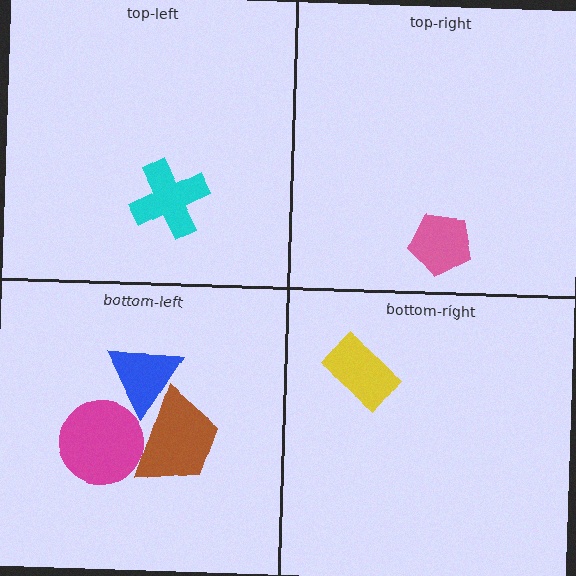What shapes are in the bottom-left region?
The brown trapezoid, the blue triangle, the magenta circle.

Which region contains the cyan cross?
The top-left region.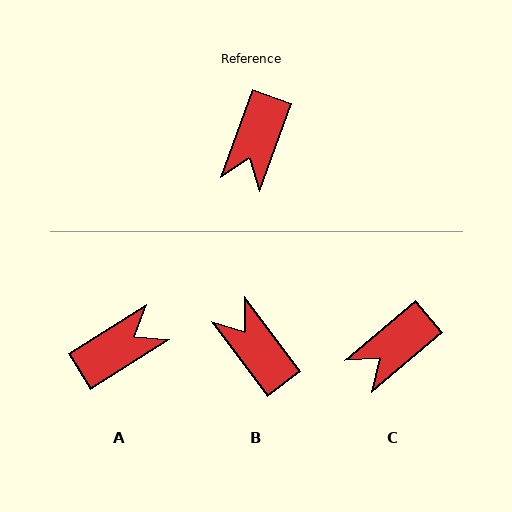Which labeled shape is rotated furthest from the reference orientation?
A, about 142 degrees away.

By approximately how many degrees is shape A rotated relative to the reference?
Approximately 142 degrees counter-clockwise.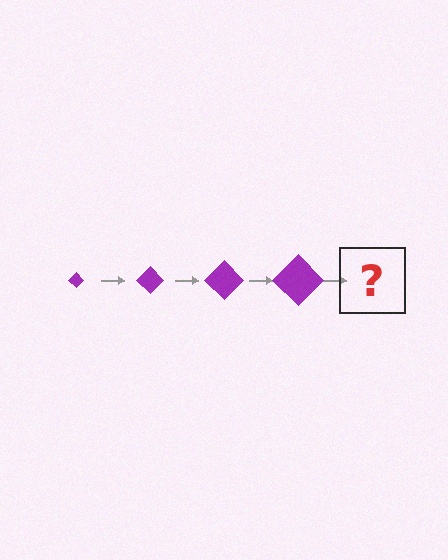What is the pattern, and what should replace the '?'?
The pattern is that the diamond gets progressively larger each step. The '?' should be a purple diamond, larger than the previous one.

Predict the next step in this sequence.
The next step is a purple diamond, larger than the previous one.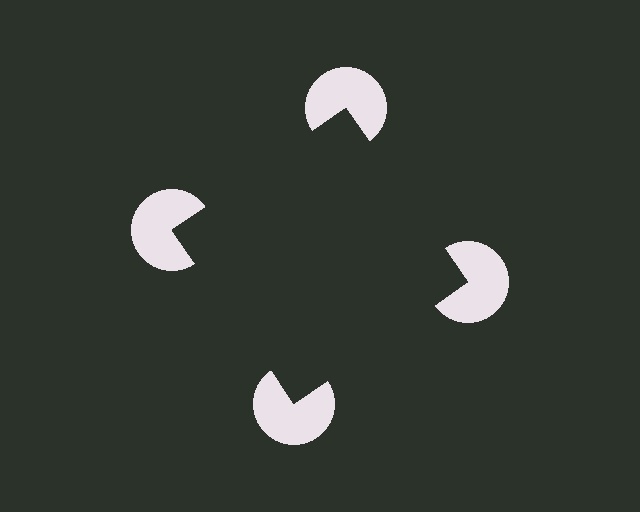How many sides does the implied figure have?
4 sides.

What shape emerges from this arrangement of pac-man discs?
An illusory square — its edges are inferred from the aligned wedge cuts in the pac-man discs, not physically drawn.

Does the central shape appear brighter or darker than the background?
It typically appears slightly darker than the background, even though no actual brightness change is drawn.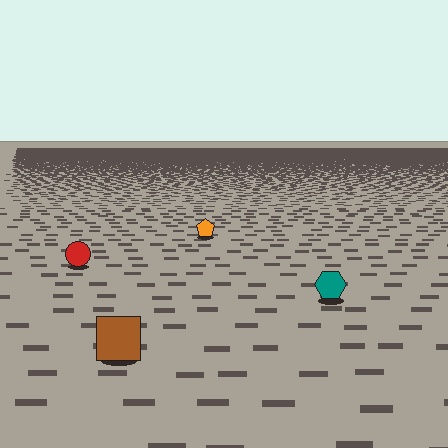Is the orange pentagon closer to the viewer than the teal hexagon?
No. The teal hexagon is closer — you can tell from the texture gradient: the ground texture is coarser near it.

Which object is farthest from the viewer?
The orange pentagon is farthest from the viewer. It appears smaller and the ground texture around it is denser.